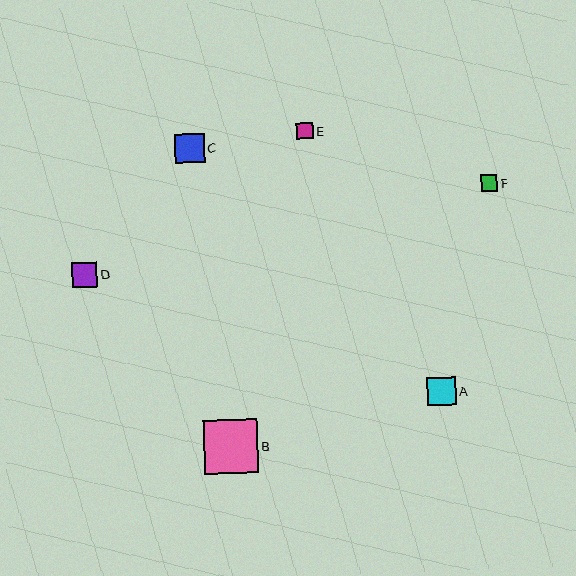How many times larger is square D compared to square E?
Square D is approximately 1.5 times the size of square E.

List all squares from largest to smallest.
From largest to smallest: B, C, A, D, E, F.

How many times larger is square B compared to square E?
Square B is approximately 3.3 times the size of square E.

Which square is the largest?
Square B is the largest with a size of approximately 55 pixels.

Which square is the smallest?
Square F is the smallest with a size of approximately 16 pixels.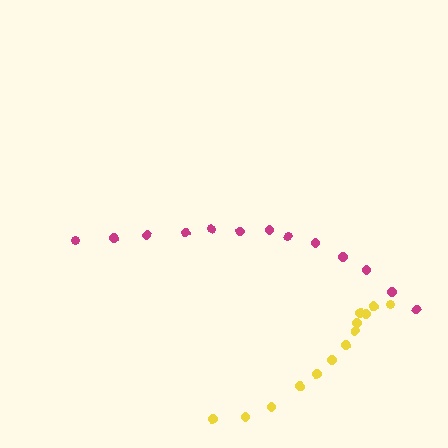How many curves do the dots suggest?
There are 2 distinct paths.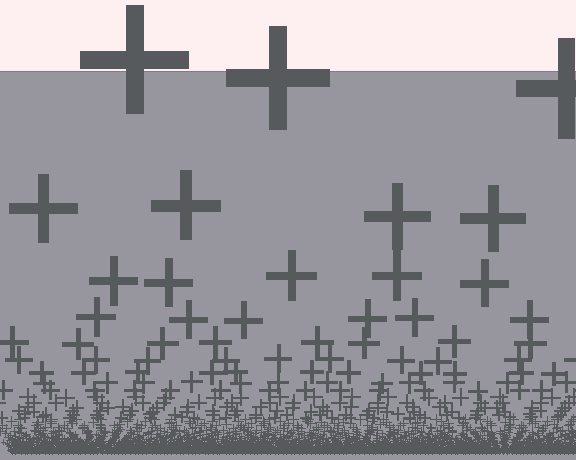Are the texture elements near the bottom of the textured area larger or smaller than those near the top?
Smaller. The gradient is inverted — elements near the bottom are smaller and denser.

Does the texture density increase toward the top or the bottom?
Density increases toward the bottom.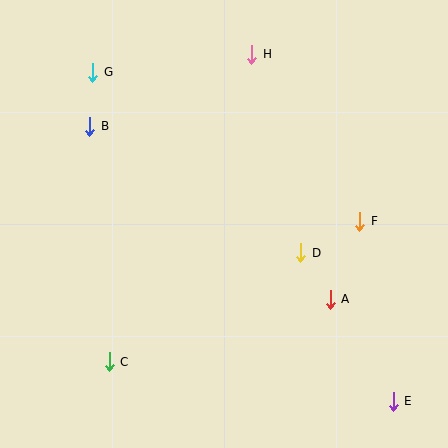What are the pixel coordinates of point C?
Point C is at (109, 362).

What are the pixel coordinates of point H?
Point H is at (252, 54).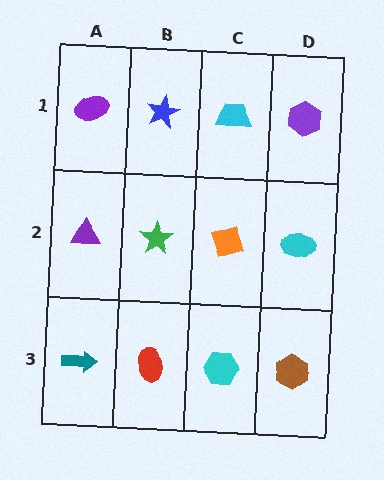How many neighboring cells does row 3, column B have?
3.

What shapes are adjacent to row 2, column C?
A cyan trapezoid (row 1, column C), a cyan hexagon (row 3, column C), a green star (row 2, column B), a cyan ellipse (row 2, column D).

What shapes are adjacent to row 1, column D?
A cyan ellipse (row 2, column D), a cyan trapezoid (row 1, column C).